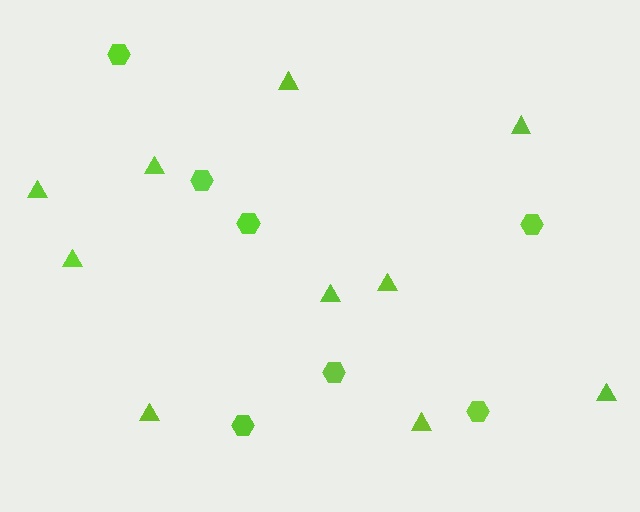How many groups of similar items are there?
There are 2 groups: one group of hexagons (7) and one group of triangles (10).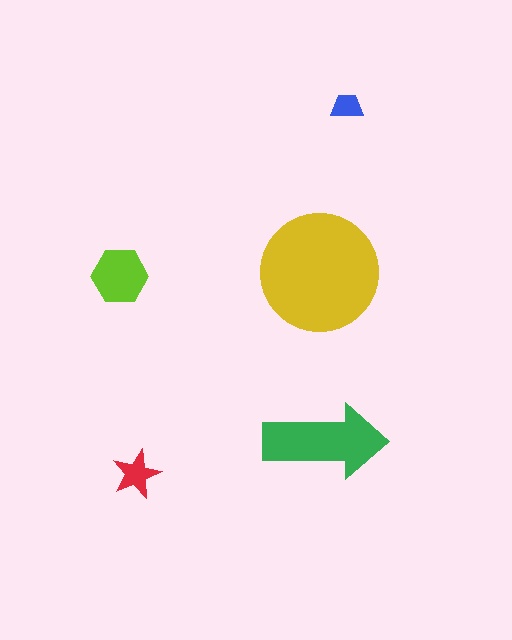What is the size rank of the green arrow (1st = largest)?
2nd.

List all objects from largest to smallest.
The yellow circle, the green arrow, the lime hexagon, the red star, the blue trapezoid.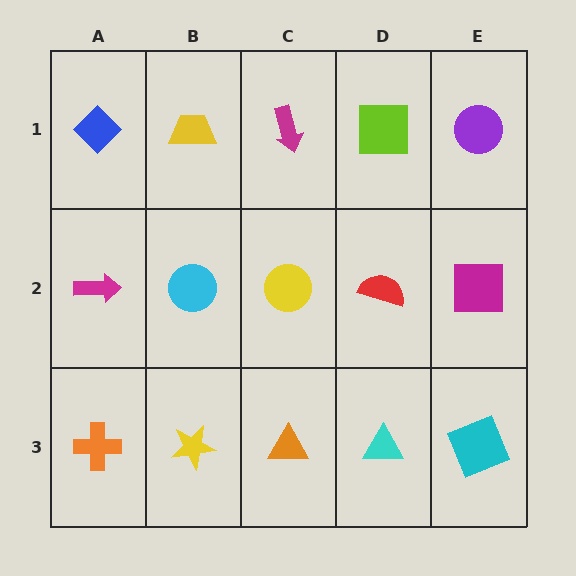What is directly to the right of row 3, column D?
A cyan square.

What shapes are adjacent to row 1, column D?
A red semicircle (row 2, column D), a magenta arrow (row 1, column C), a purple circle (row 1, column E).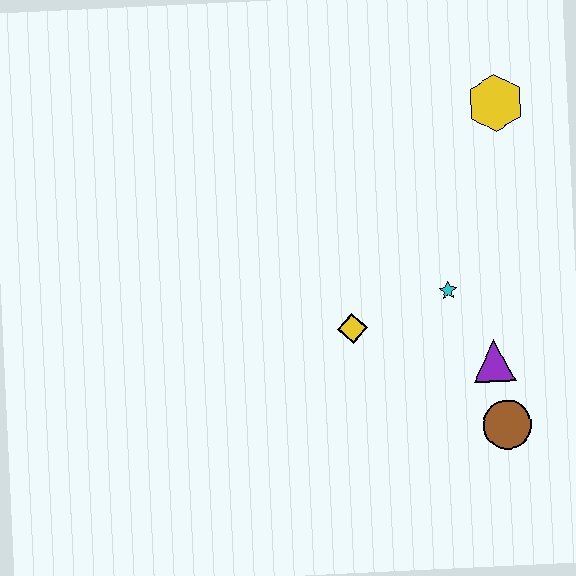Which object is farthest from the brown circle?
The yellow hexagon is farthest from the brown circle.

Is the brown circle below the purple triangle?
Yes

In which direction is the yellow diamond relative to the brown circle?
The yellow diamond is to the left of the brown circle.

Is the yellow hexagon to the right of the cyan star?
Yes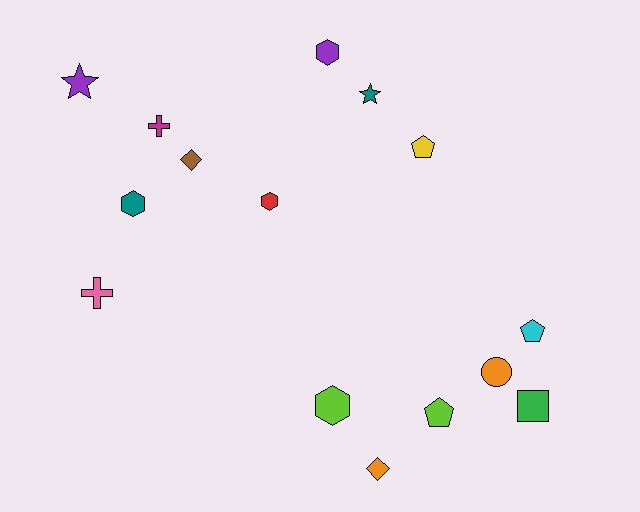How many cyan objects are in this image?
There is 1 cyan object.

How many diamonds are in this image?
There are 2 diamonds.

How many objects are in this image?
There are 15 objects.